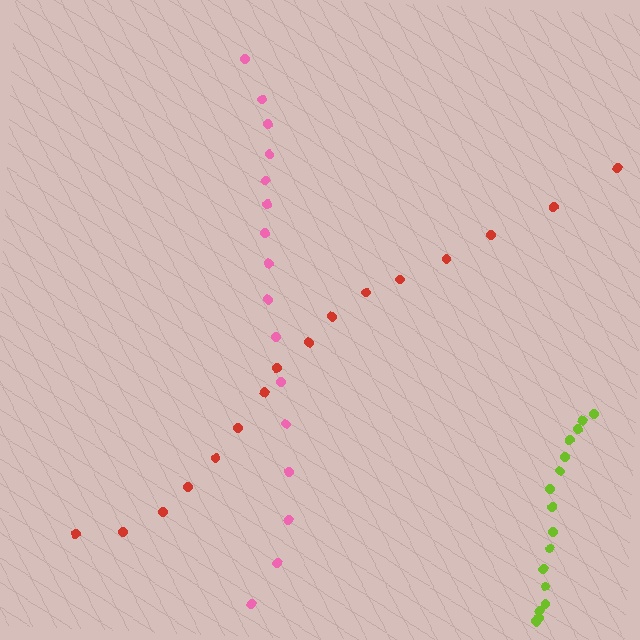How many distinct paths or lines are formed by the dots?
There are 3 distinct paths.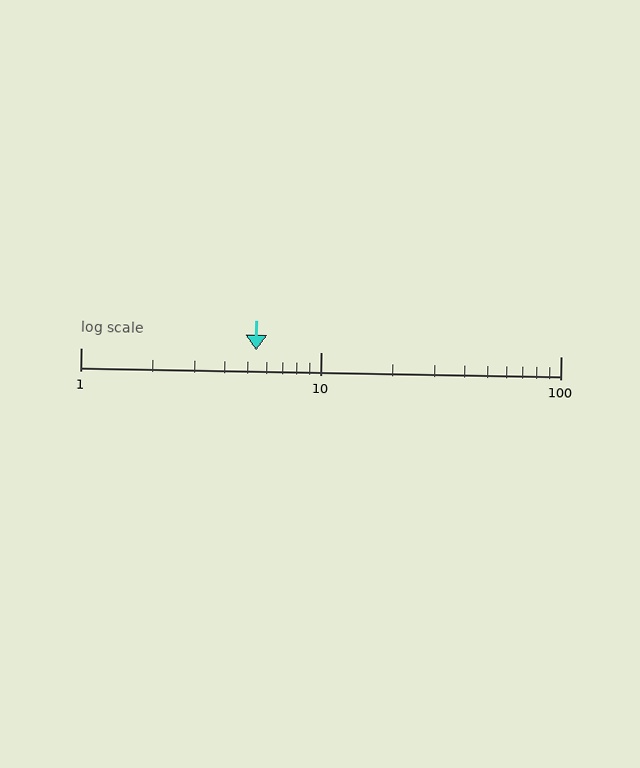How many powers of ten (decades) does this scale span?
The scale spans 2 decades, from 1 to 100.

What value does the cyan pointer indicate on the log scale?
The pointer indicates approximately 5.4.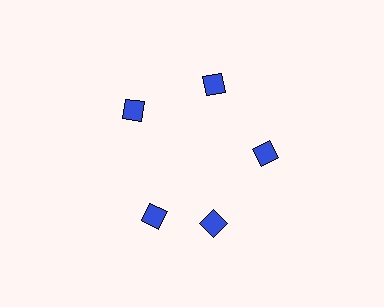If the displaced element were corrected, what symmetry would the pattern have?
It would have 5-fold rotational symmetry — the pattern would map onto itself every 72 degrees.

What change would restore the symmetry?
The symmetry would be restored by rotating it back into even spacing with its neighbors so that all 5 diamonds sit at equal angles and equal distance from the center.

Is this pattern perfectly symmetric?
No. The 5 blue diamonds are arranged in a ring, but one element near the 8 o'clock position is rotated out of alignment along the ring, breaking the 5-fold rotational symmetry.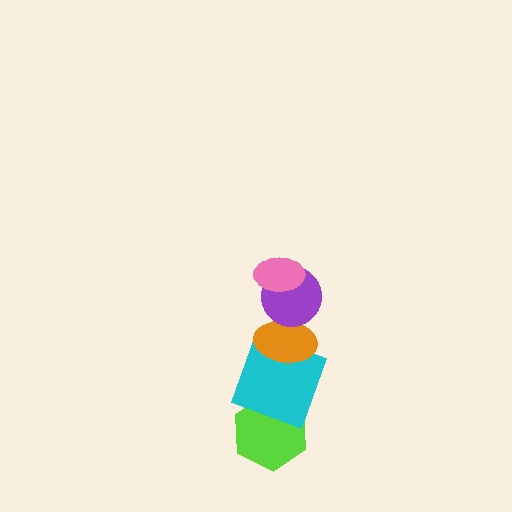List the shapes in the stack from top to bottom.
From top to bottom: the pink ellipse, the purple circle, the orange ellipse, the cyan square, the lime hexagon.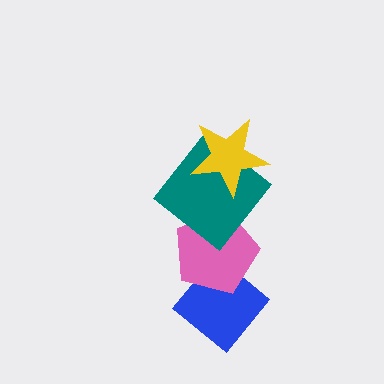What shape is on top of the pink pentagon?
The teal diamond is on top of the pink pentagon.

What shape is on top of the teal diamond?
The yellow star is on top of the teal diamond.